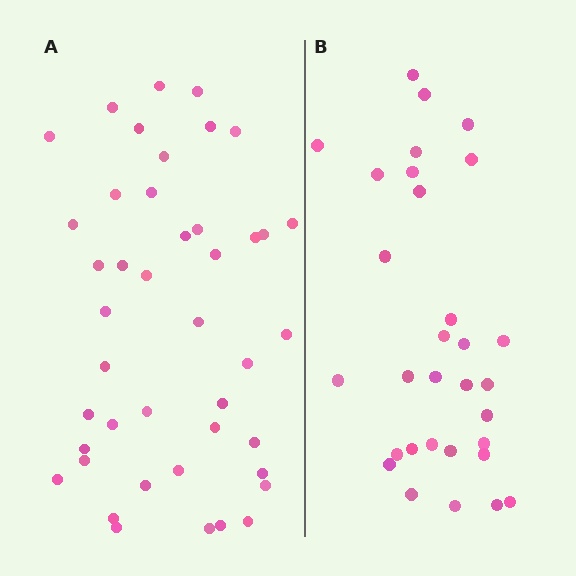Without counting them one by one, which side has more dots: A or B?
Region A (the left region) has more dots.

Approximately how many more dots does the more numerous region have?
Region A has roughly 12 or so more dots than region B.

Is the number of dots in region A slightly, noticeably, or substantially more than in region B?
Region A has noticeably more, but not dramatically so. The ratio is roughly 1.4 to 1.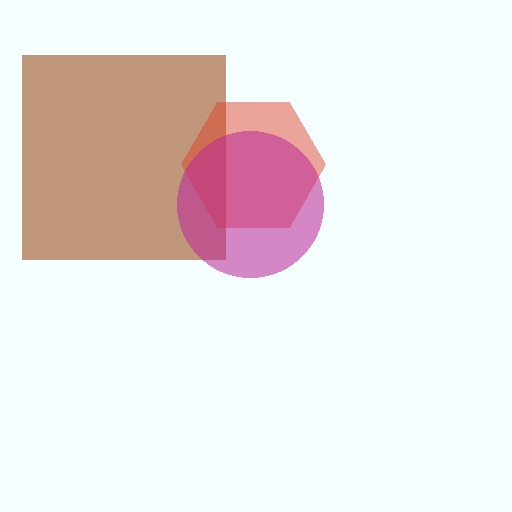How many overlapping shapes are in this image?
There are 3 overlapping shapes in the image.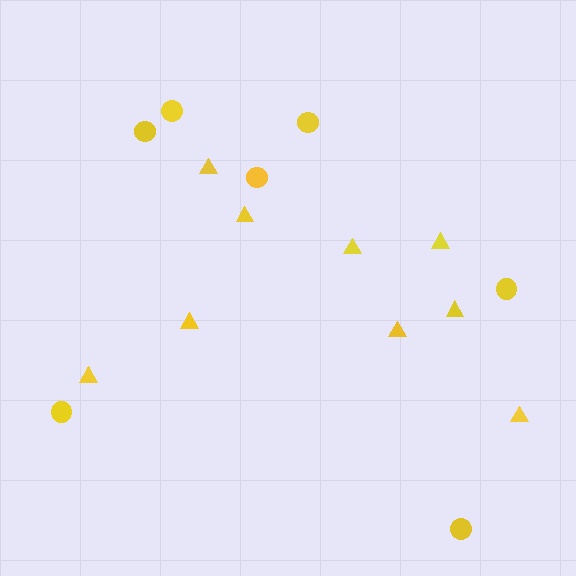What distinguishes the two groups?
There are 2 groups: one group of triangles (9) and one group of circles (7).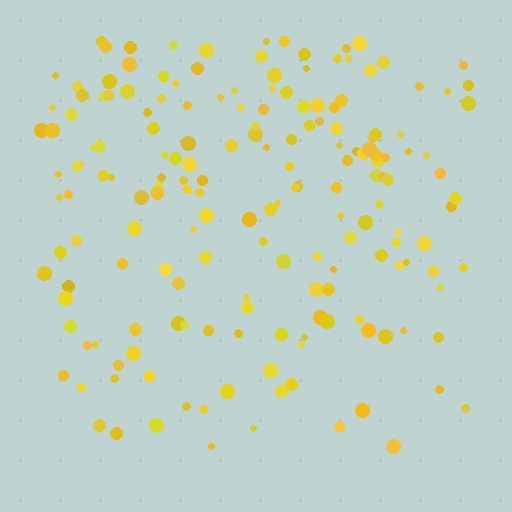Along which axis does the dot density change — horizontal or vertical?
Vertical.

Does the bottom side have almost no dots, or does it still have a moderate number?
Still a moderate number, just noticeably fewer than the top.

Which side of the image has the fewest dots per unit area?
The bottom.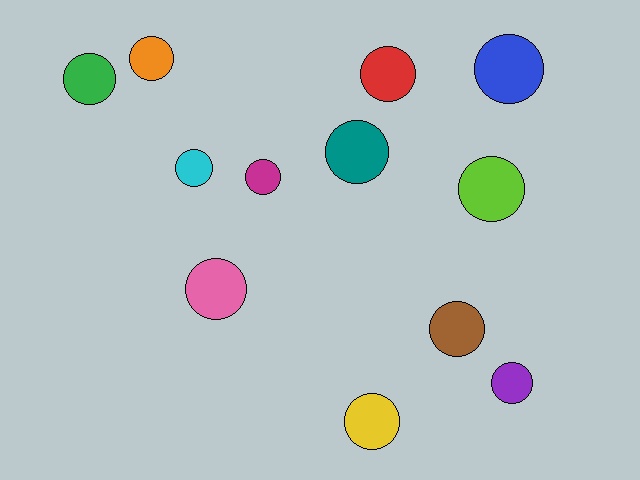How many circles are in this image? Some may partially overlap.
There are 12 circles.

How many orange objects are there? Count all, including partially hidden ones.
There is 1 orange object.